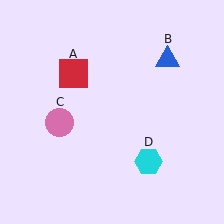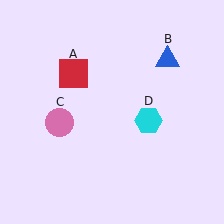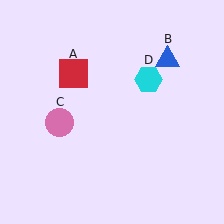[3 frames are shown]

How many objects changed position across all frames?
1 object changed position: cyan hexagon (object D).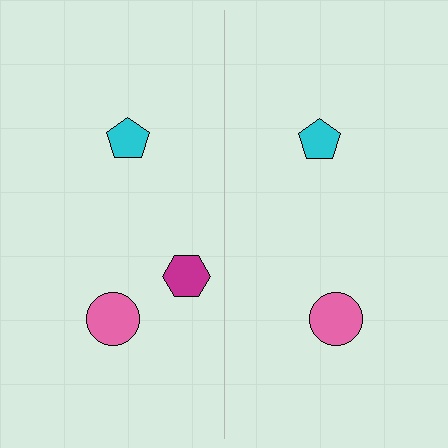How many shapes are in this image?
There are 5 shapes in this image.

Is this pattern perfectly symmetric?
No, the pattern is not perfectly symmetric. A magenta hexagon is missing from the right side.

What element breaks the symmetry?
A magenta hexagon is missing from the right side.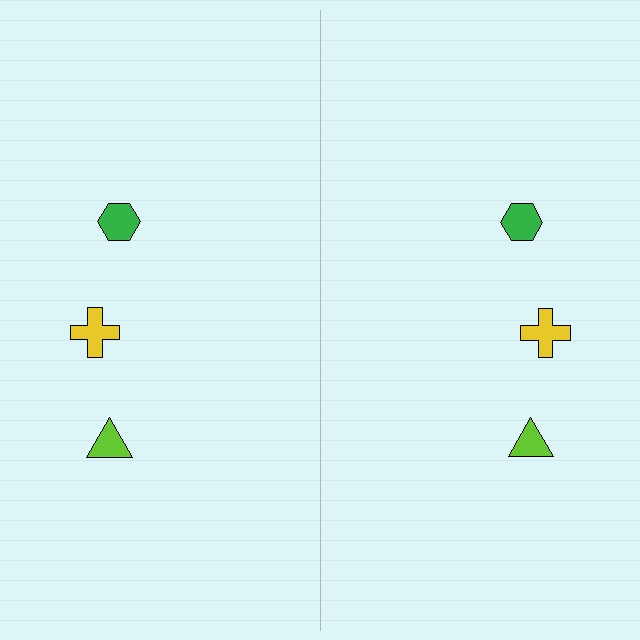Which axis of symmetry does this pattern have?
The pattern has a vertical axis of symmetry running through the center of the image.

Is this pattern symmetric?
Yes, this pattern has bilateral (reflection) symmetry.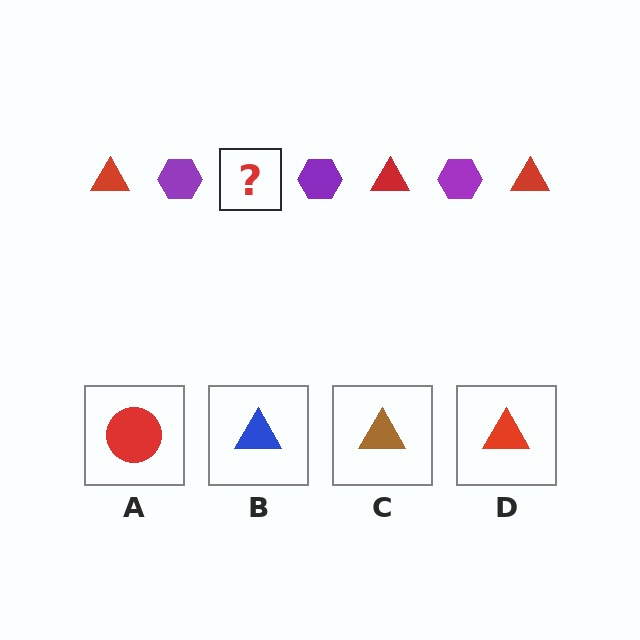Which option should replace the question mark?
Option D.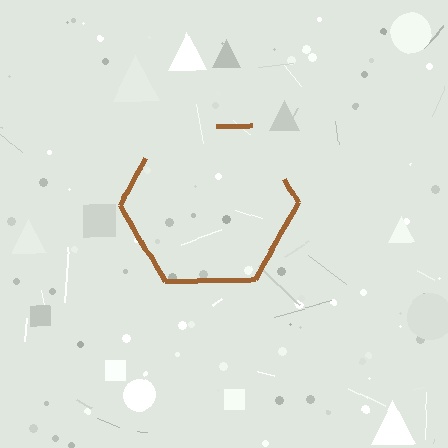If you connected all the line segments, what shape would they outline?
They would outline a hexagon.